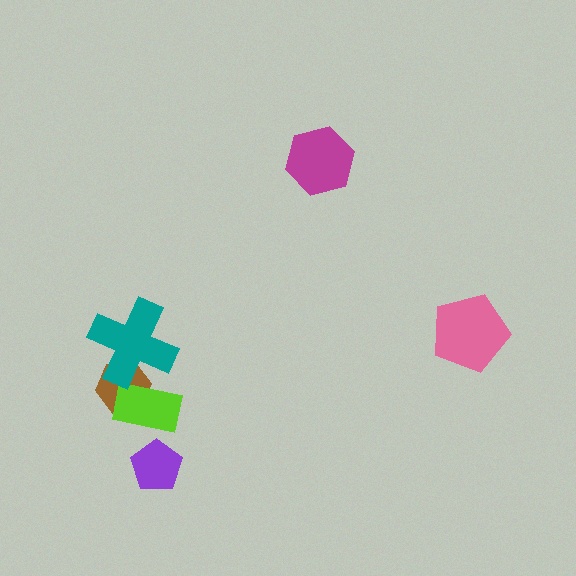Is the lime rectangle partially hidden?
Yes, it is partially covered by another shape.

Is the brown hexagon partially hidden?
Yes, it is partially covered by another shape.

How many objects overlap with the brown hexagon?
2 objects overlap with the brown hexagon.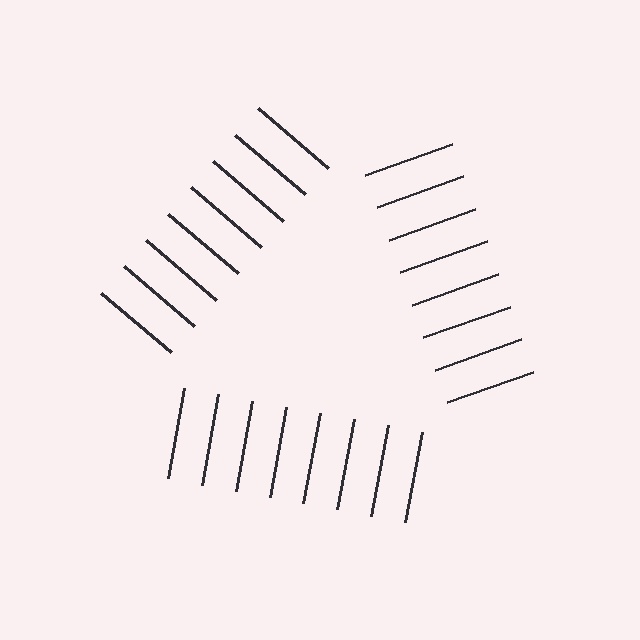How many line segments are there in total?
24 — 8 along each of the 3 edges.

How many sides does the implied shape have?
3 sides — the line-ends trace a triangle.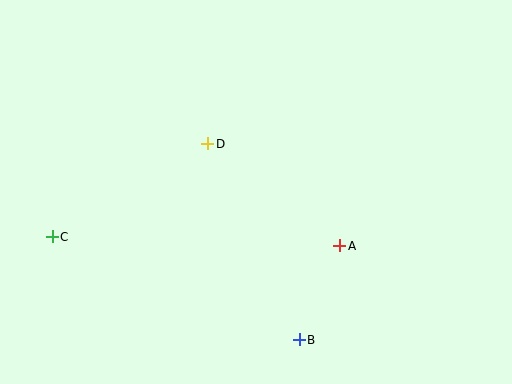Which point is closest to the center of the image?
Point D at (208, 144) is closest to the center.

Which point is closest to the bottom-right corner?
Point B is closest to the bottom-right corner.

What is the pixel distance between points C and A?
The distance between C and A is 288 pixels.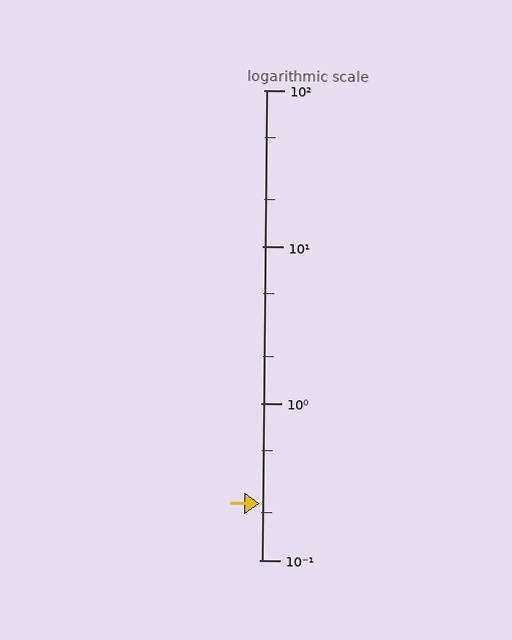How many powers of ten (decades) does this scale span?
The scale spans 3 decades, from 0.1 to 100.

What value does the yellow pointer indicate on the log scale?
The pointer indicates approximately 0.23.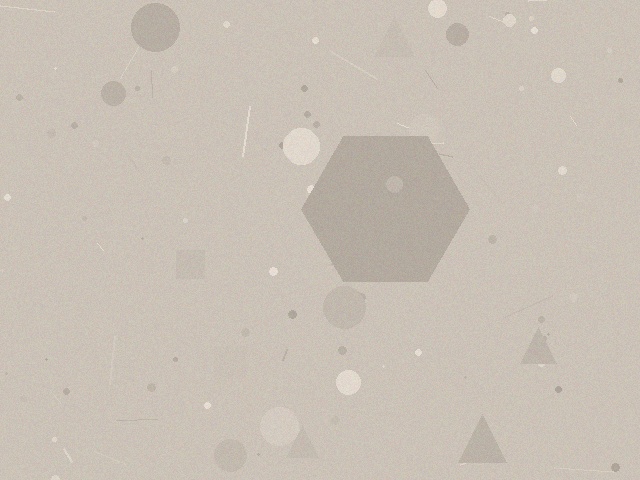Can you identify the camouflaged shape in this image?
The camouflaged shape is a hexagon.